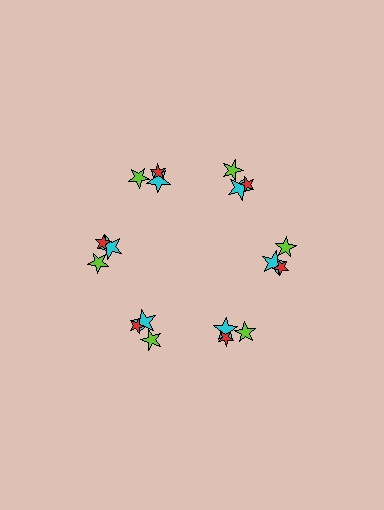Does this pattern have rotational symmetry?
Yes, this pattern has 6-fold rotational symmetry. It looks the same after rotating 60 degrees around the center.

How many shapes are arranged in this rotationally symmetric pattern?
There are 18 shapes, arranged in 6 groups of 3.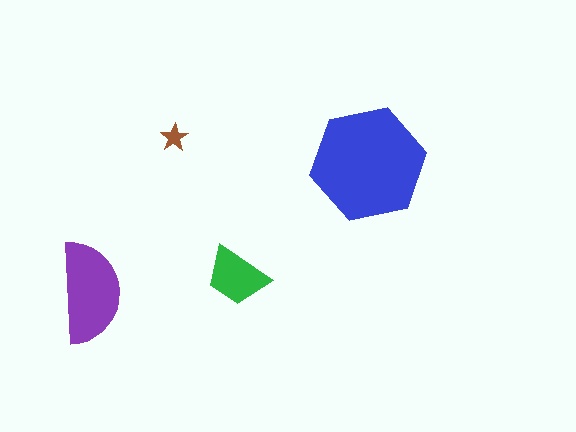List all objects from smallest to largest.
The brown star, the green trapezoid, the purple semicircle, the blue hexagon.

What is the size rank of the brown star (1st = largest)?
4th.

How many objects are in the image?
There are 4 objects in the image.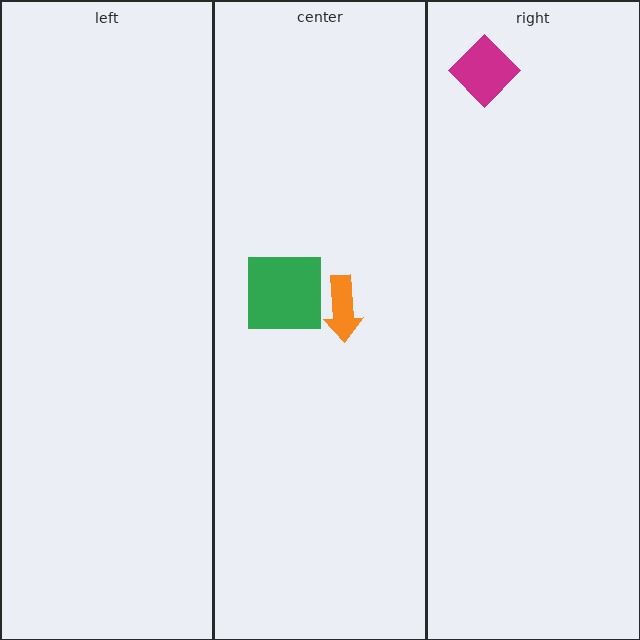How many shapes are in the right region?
1.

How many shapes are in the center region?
2.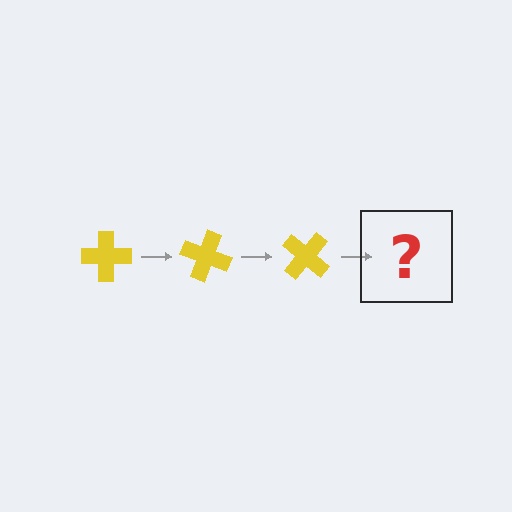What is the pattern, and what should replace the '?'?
The pattern is that the cross rotates 20 degrees each step. The '?' should be a yellow cross rotated 60 degrees.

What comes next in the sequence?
The next element should be a yellow cross rotated 60 degrees.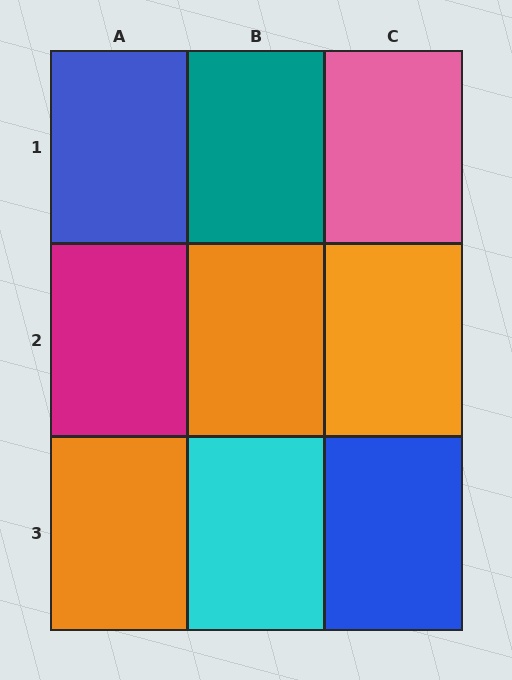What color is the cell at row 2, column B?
Orange.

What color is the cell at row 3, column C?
Blue.